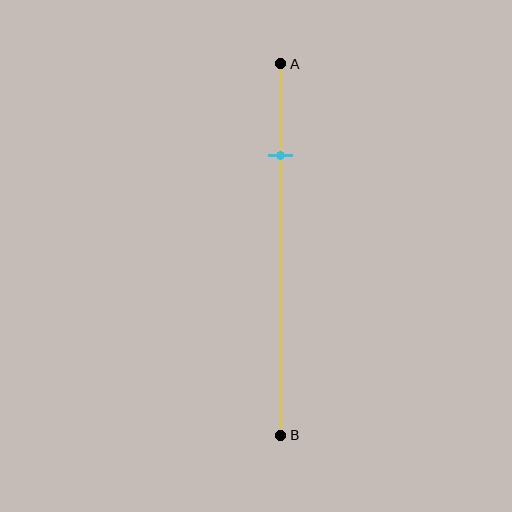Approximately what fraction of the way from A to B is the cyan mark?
The cyan mark is approximately 25% of the way from A to B.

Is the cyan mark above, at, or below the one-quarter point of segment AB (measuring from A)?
The cyan mark is approximately at the one-quarter point of segment AB.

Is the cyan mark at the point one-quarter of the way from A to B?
Yes, the mark is approximately at the one-quarter point.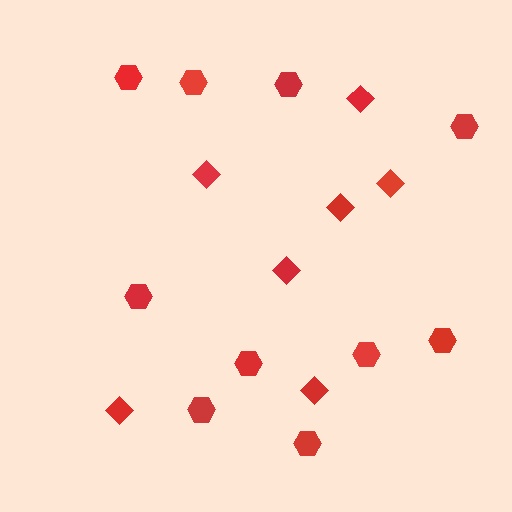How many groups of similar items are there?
There are 2 groups: one group of hexagons (10) and one group of diamonds (7).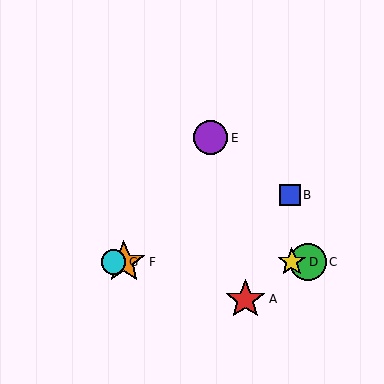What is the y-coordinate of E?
Object E is at y≈138.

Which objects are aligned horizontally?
Objects C, D, F, G are aligned horizontally.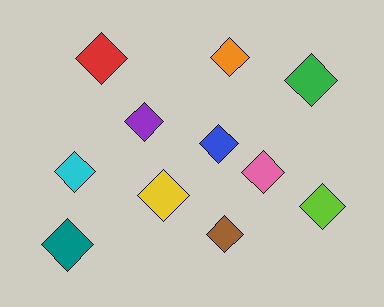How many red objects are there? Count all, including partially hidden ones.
There is 1 red object.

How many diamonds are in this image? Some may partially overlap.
There are 11 diamonds.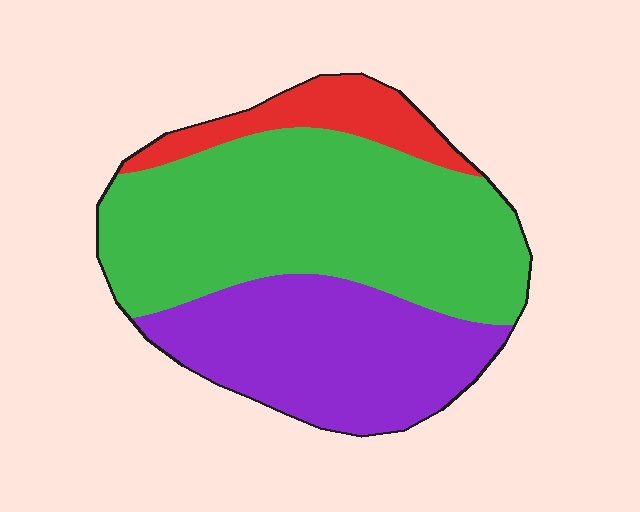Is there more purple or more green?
Green.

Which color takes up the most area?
Green, at roughly 55%.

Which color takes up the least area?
Red, at roughly 10%.